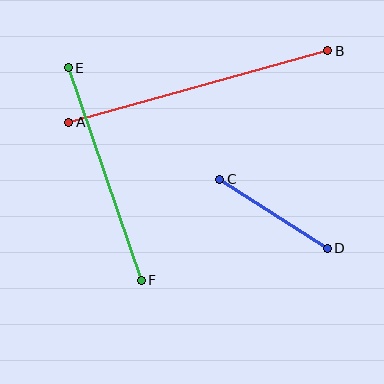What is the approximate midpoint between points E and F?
The midpoint is at approximately (105, 174) pixels.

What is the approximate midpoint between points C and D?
The midpoint is at approximately (274, 214) pixels.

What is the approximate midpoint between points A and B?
The midpoint is at approximately (198, 87) pixels.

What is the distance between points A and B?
The distance is approximately 269 pixels.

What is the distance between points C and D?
The distance is approximately 128 pixels.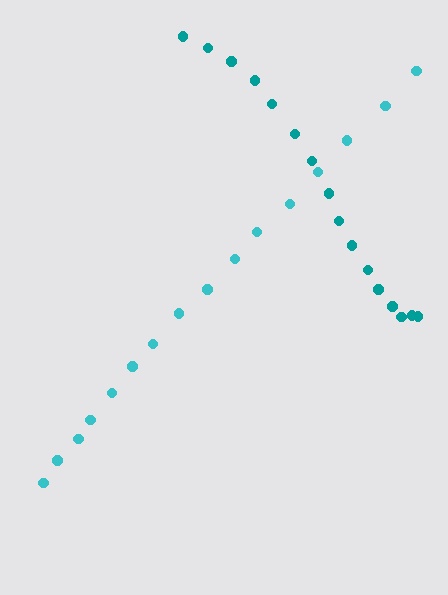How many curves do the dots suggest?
There are 2 distinct paths.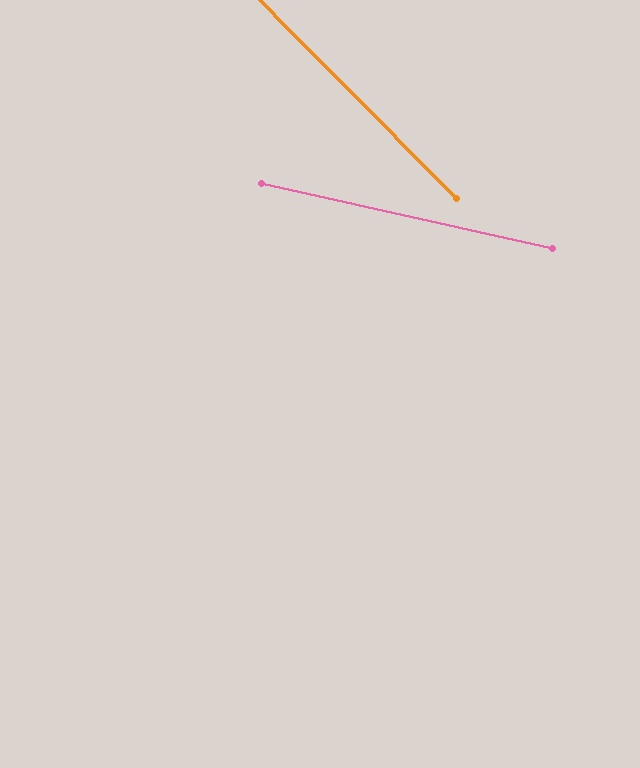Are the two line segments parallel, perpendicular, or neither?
Neither parallel nor perpendicular — they differ by about 33°.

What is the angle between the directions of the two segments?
Approximately 33 degrees.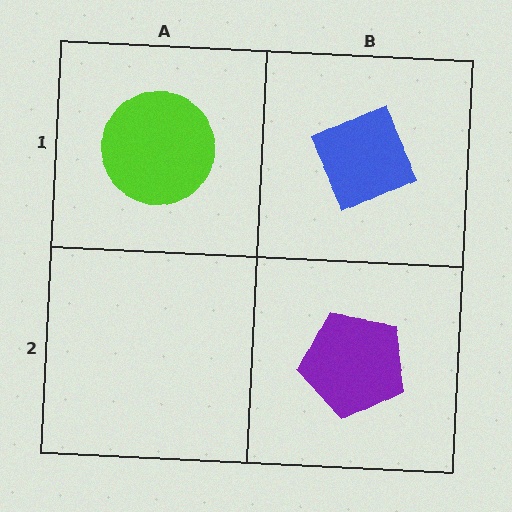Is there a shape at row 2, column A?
No, that cell is empty.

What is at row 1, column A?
A lime circle.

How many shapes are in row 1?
2 shapes.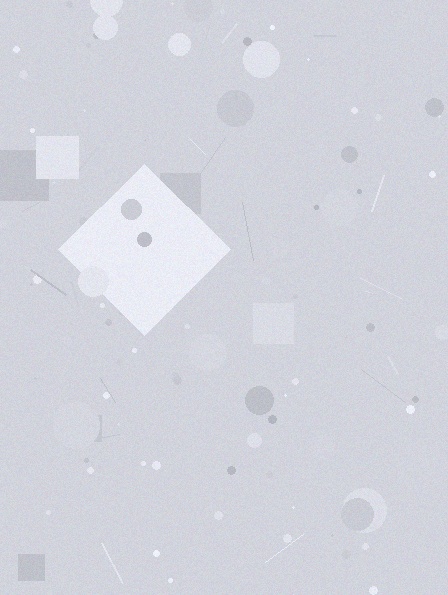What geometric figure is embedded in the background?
A diamond is embedded in the background.